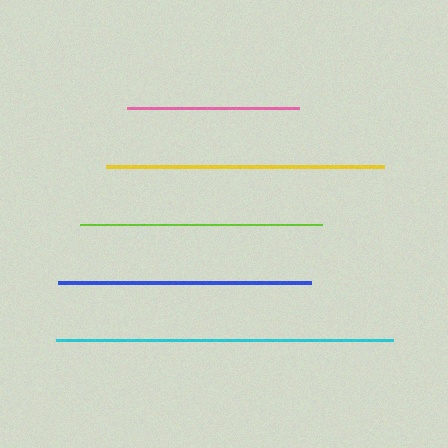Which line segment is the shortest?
The pink line is the shortest at approximately 173 pixels.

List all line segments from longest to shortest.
From longest to shortest: cyan, yellow, blue, lime, pink.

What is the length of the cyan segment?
The cyan segment is approximately 337 pixels long.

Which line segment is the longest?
The cyan line is the longest at approximately 337 pixels.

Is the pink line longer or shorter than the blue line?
The blue line is longer than the pink line.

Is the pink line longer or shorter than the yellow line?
The yellow line is longer than the pink line.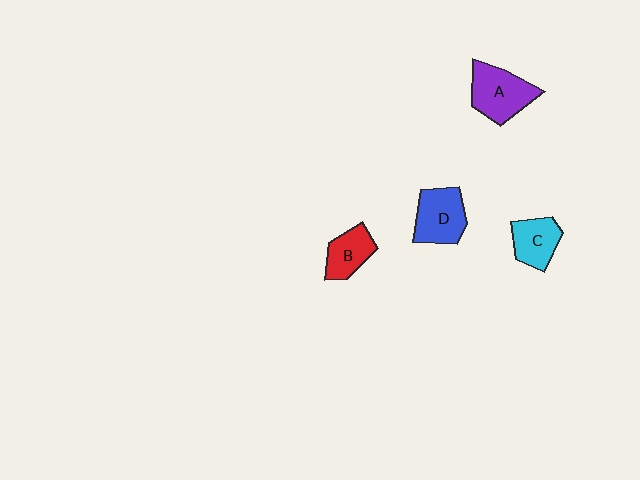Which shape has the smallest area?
Shape B (red).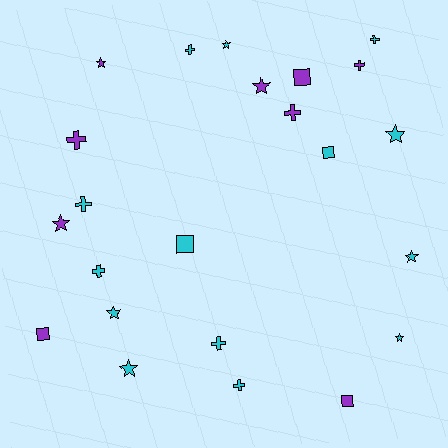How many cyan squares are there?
There are 2 cyan squares.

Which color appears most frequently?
Cyan, with 14 objects.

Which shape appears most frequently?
Cross, with 9 objects.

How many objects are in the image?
There are 23 objects.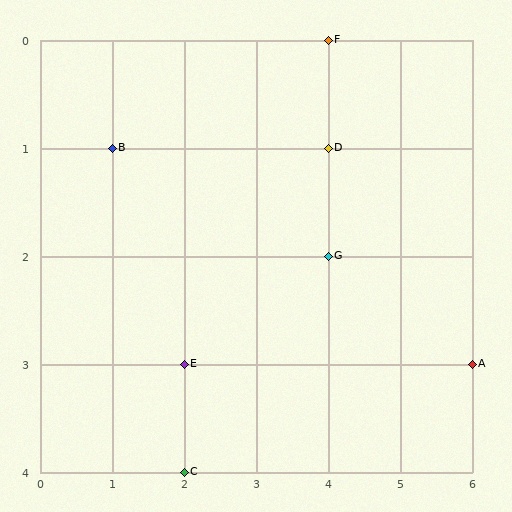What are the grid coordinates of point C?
Point C is at grid coordinates (2, 4).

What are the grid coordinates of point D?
Point D is at grid coordinates (4, 1).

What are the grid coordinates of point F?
Point F is at grid coordinates (4, 0).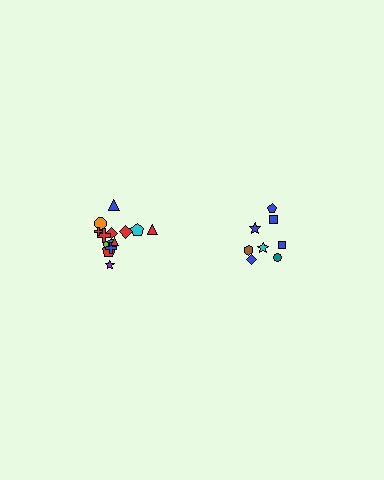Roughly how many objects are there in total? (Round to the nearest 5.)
Roughly 25 objects in total.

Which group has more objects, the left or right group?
The left group.